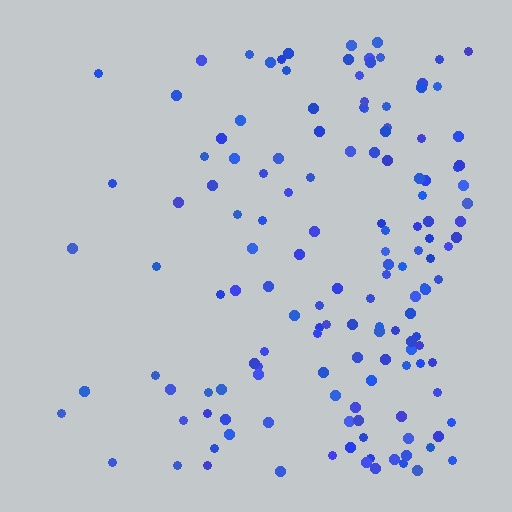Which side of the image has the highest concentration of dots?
The right.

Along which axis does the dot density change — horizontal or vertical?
Horizontal.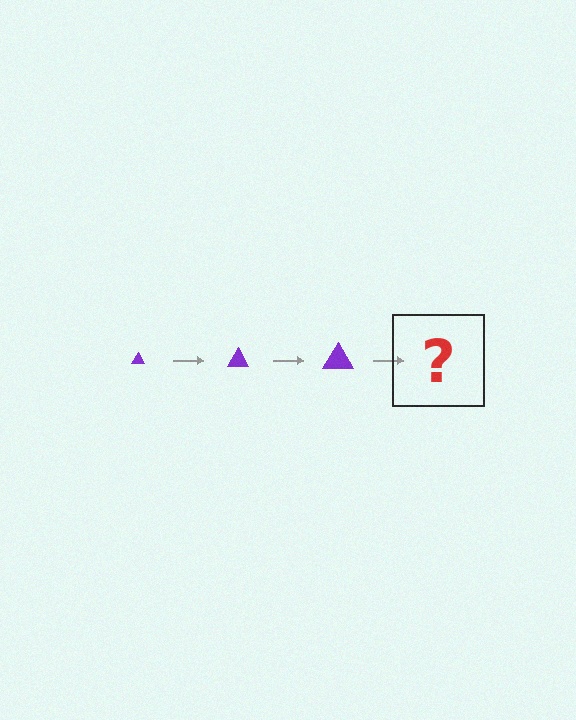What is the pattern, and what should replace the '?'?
The pattern is that the triangle gets progressively larger each step. The '?' should be a purple triangle, larger than the previous one.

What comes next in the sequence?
The next element should be a purple triangle, larger than the previous one.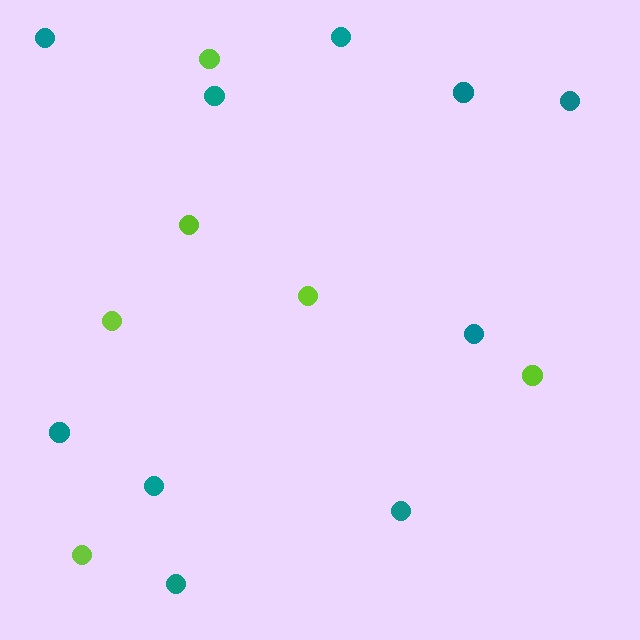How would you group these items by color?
There are 2 groups: one group of lime circles (6) and one group of teal circles (10).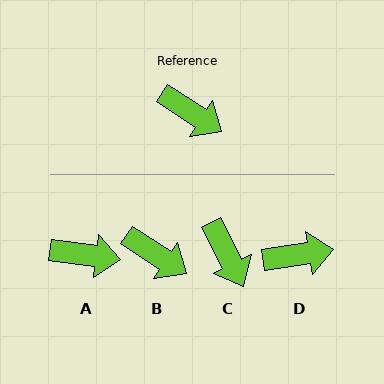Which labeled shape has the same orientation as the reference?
B.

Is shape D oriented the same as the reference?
No, it is off by about 41 degrees.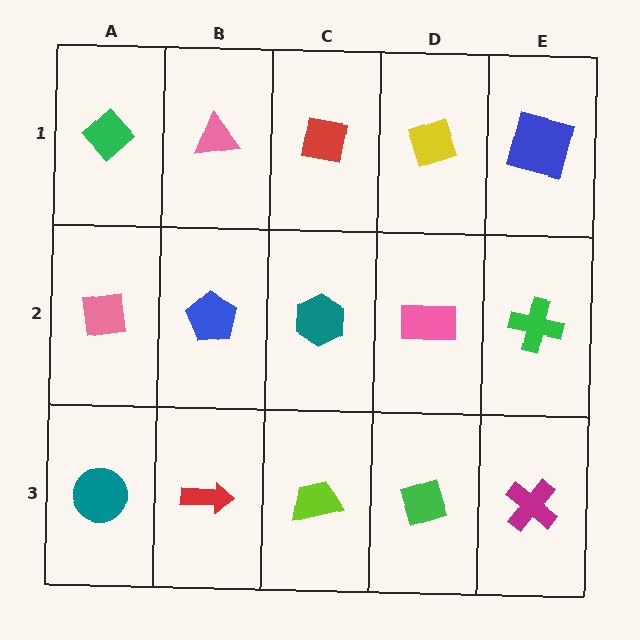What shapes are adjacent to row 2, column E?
A blue square (row 1, column E), a magenta cross (row 3, column E), a pink rectangle (row 2, column D).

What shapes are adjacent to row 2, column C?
A red square (row 1, column C), a lime trapezoid (row 3, column C), a blue pentagon (row 2, column B), a pink rectangle (row 2, column D).